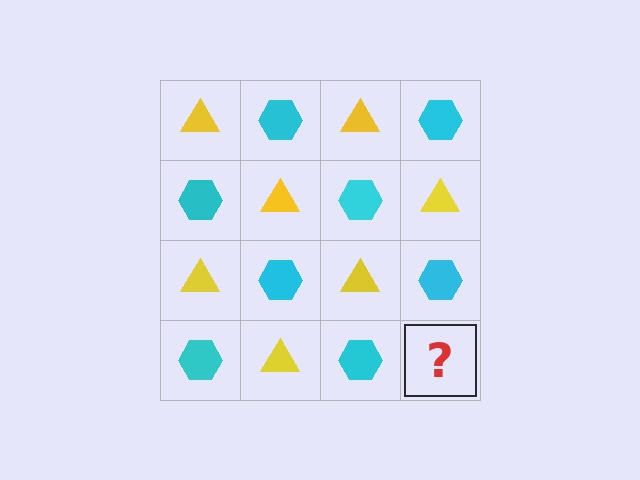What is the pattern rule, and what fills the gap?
The rule is that it alternates yellow triangle and cyan hexagon in a checkerboard pattern. The gap should be filled with a yellow triangle.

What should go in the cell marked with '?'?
The missing cell should contain a yellow triangle.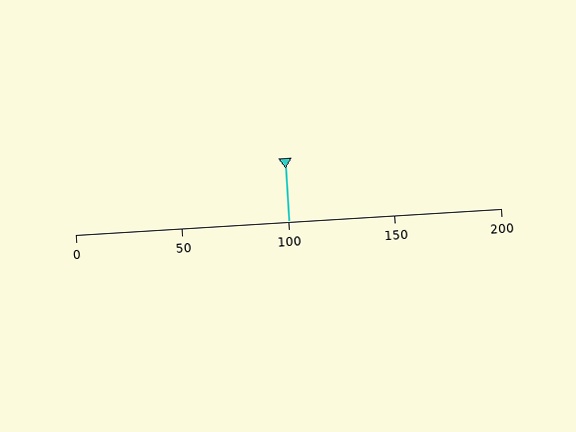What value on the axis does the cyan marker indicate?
The marker indicates approximately 100.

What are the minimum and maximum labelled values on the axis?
The axis runs from 0 to 200.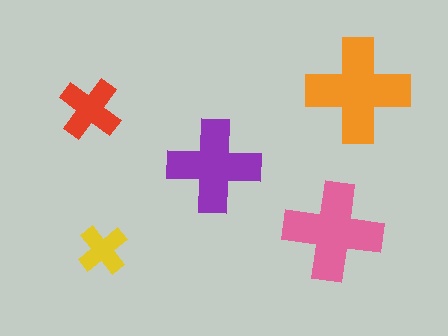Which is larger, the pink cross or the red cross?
The pink one.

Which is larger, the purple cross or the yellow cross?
The purple one.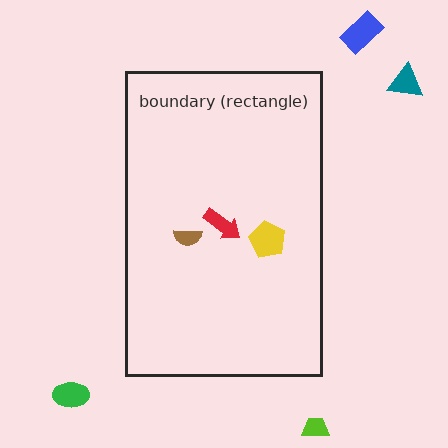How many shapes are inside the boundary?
3 inside, 4 outside.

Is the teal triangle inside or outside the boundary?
Outside.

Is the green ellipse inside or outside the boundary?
Outside.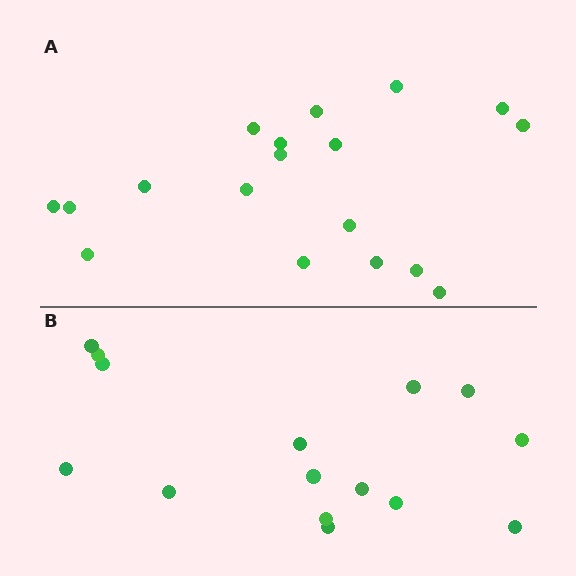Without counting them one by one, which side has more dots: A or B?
Region A (the top region) has more dots.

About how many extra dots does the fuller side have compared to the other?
Region A has just a few more — roughly 2 or 3 more dots than region B.